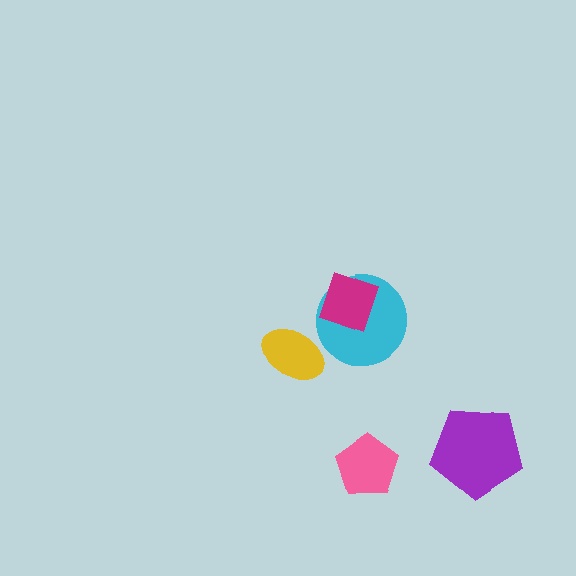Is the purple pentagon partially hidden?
No, no other shape covers it.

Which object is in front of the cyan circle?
The magenta diamond is in front of the cyan circle.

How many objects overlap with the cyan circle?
1 object overlaps with the cyan circle.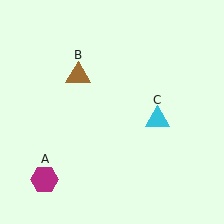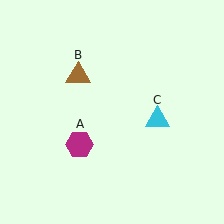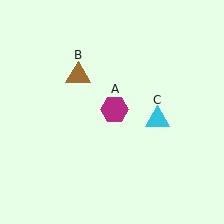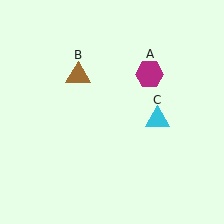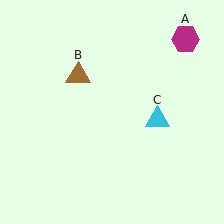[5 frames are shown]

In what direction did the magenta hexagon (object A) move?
The magenta hexagon (object A) moved up and to the right.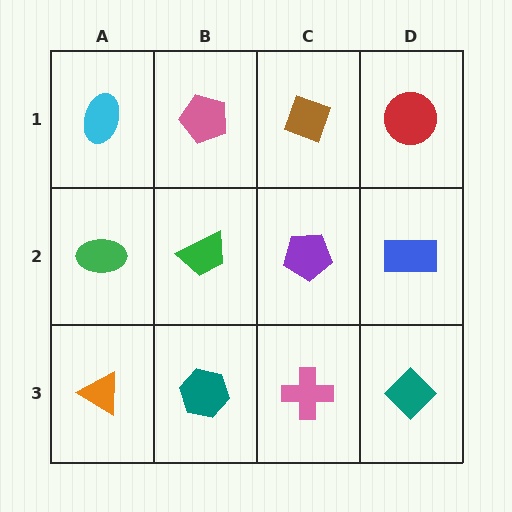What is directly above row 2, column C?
A brown diamond.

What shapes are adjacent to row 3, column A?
A green ellipse (row 2, column A), a teal hexagon (row 3, column B).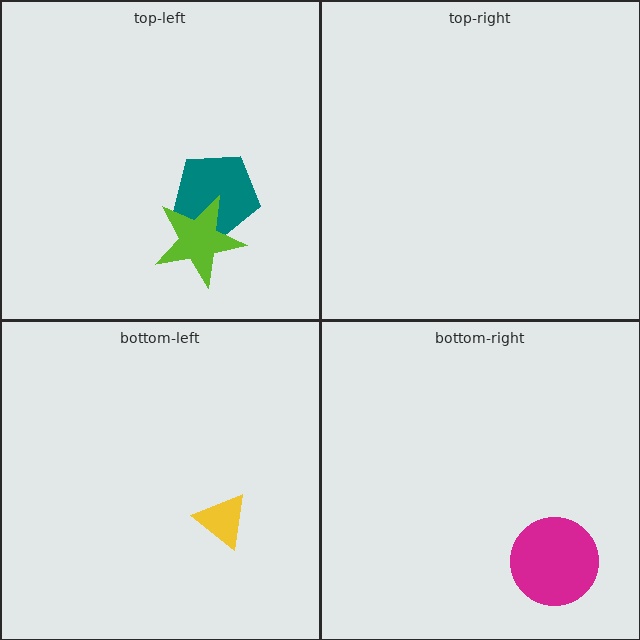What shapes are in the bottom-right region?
The magenta circle.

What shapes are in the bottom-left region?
The yellow triangle.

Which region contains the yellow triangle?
The bottom-left region.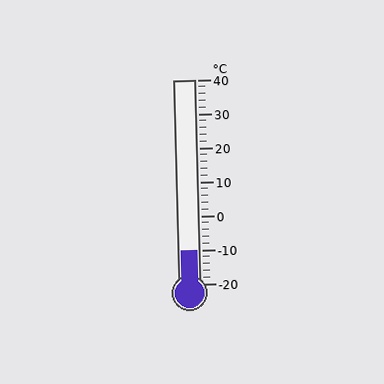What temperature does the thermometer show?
The thermometer shows approximately -10°C.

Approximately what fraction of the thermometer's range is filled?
The thermometer is filled to approximately 15% of its range.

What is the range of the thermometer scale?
The thermometer scale ranges from -20°C to 40°C.